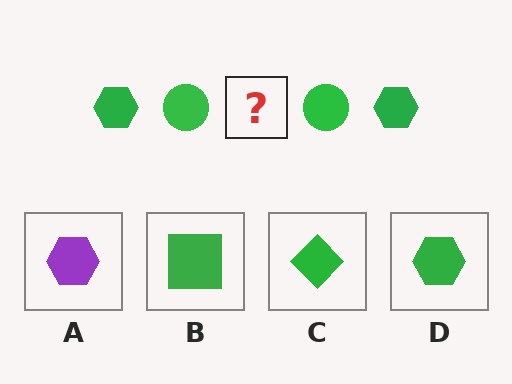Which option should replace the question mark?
Option D.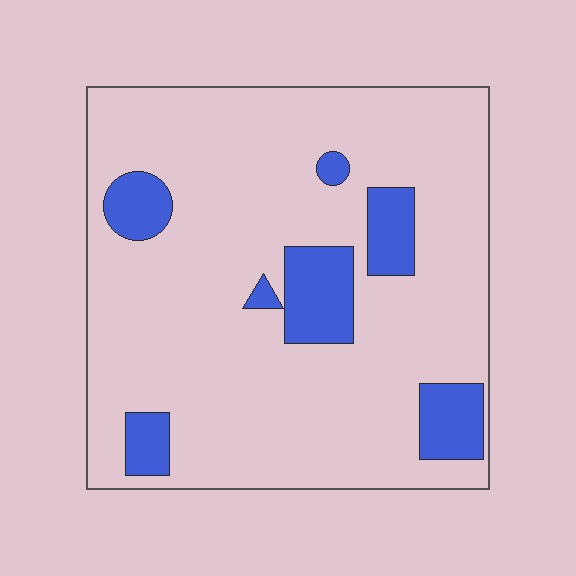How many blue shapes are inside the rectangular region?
7.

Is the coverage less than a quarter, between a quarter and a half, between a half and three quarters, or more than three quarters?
Less than a quarter.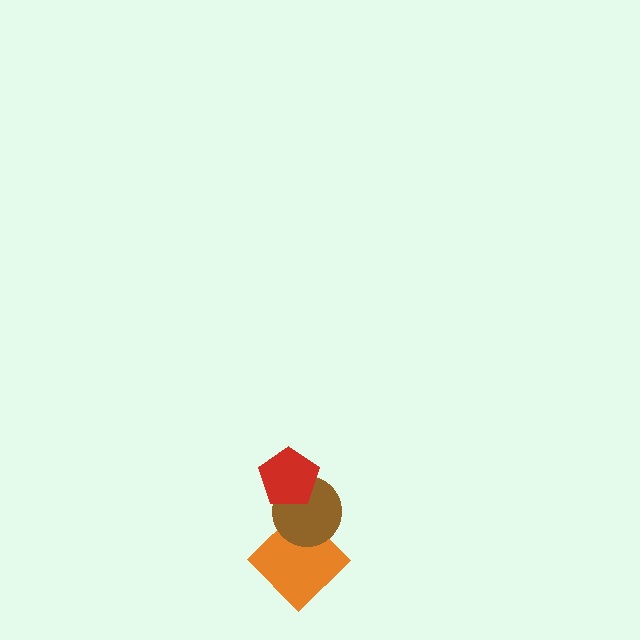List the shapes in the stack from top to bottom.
From top to bottom: the red pentagon, the brown circle, the orange diamond.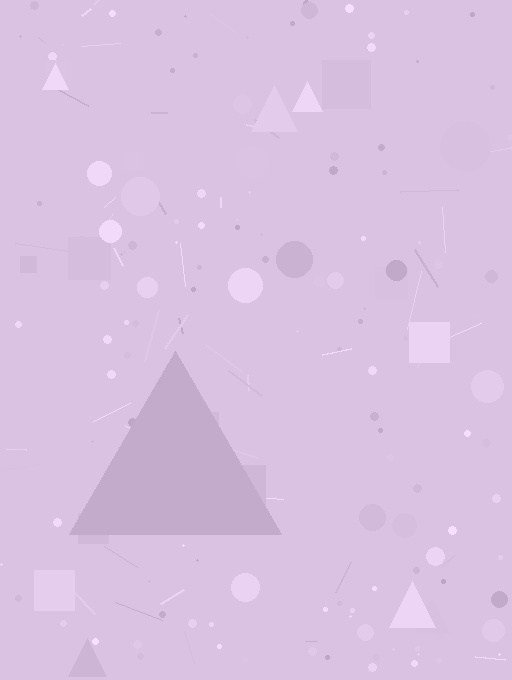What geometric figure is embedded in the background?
A triangle is embedded in the background.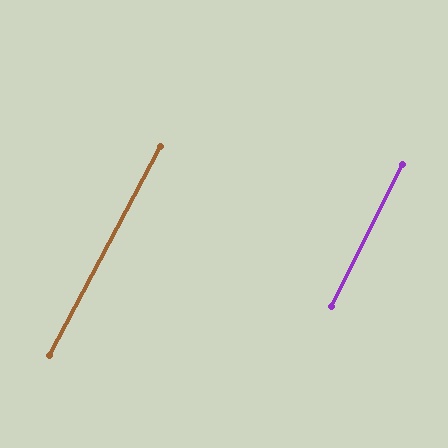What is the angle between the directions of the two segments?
Approximately 2 degrees.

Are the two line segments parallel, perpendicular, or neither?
Parallel — their directions differ by only 1.5°.